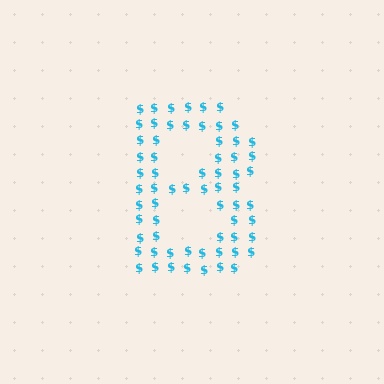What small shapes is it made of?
It is made of small dollar signs.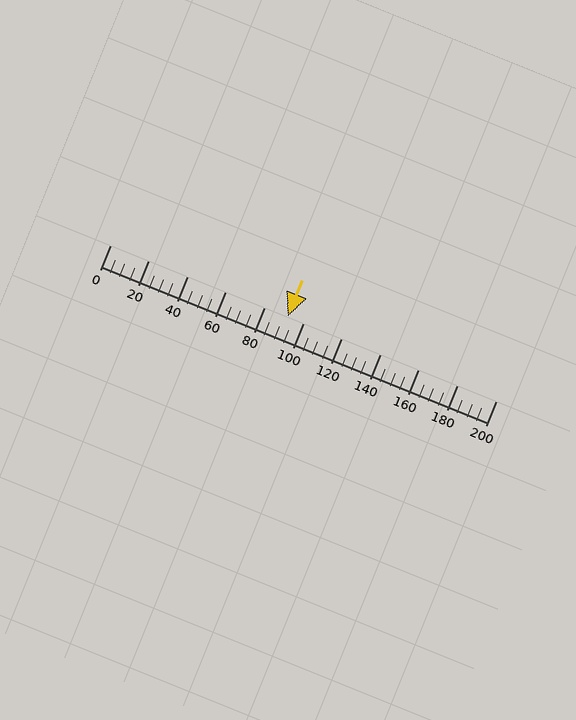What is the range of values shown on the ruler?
The ruler shows values from 0 to 200.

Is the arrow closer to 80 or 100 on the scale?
The arrow is closer to 100.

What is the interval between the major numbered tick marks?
The major tick marks are spaced 20 units apart.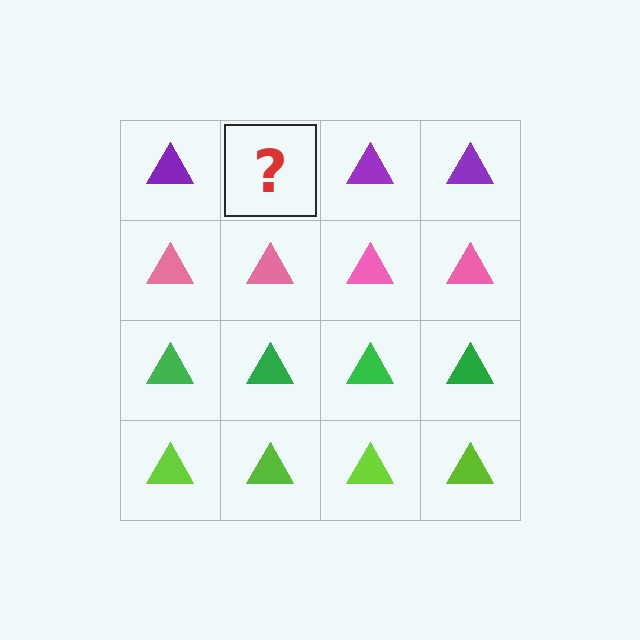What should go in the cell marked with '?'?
The missing cell should contain a purple triangle.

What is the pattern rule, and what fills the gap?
The rule is that each row has a consistent color. The gap should be filled with a purple triangle.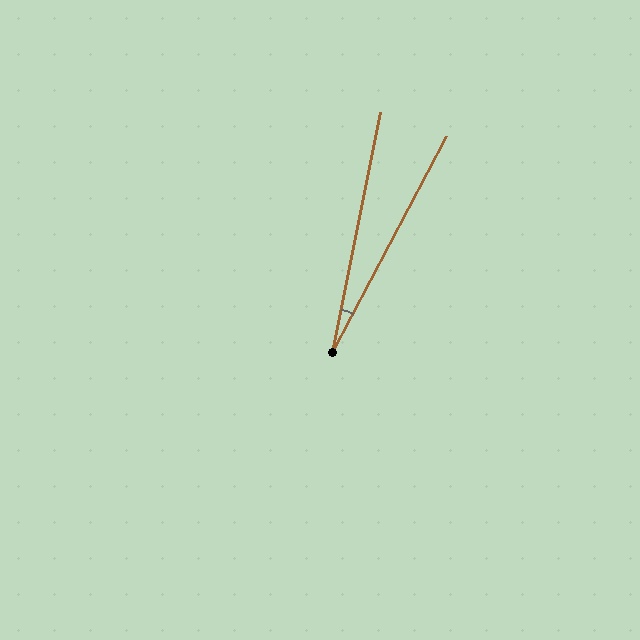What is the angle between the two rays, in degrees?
Approximately 16 degrees.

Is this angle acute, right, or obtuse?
It is acute.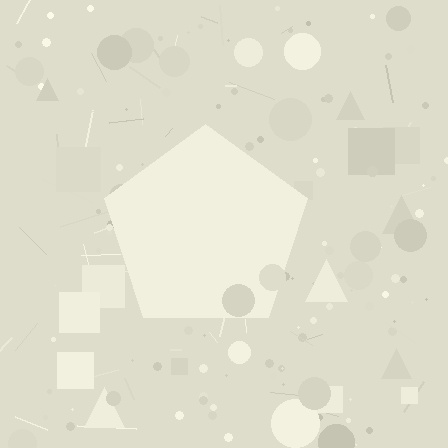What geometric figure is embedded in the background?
A pentagon is embedded in the background.